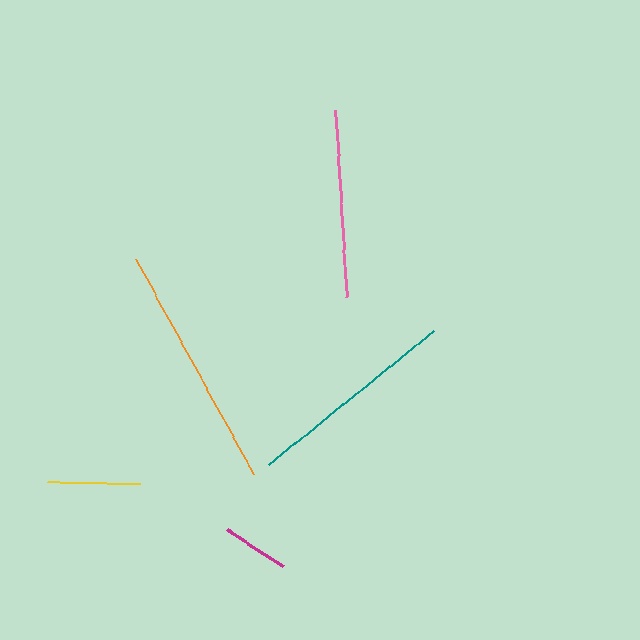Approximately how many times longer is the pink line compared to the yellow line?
The pink line is approximately 2.0 times the length of the yellow line.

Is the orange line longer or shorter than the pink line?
The orange line is longer than the pink line.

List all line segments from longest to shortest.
From longest to shortest: orange, teal, pink, yellow, magenta.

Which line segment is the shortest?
The magenta line is the shortest at approximately 68 pixels.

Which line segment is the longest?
The orange line is the longest at approximately 244 pixels.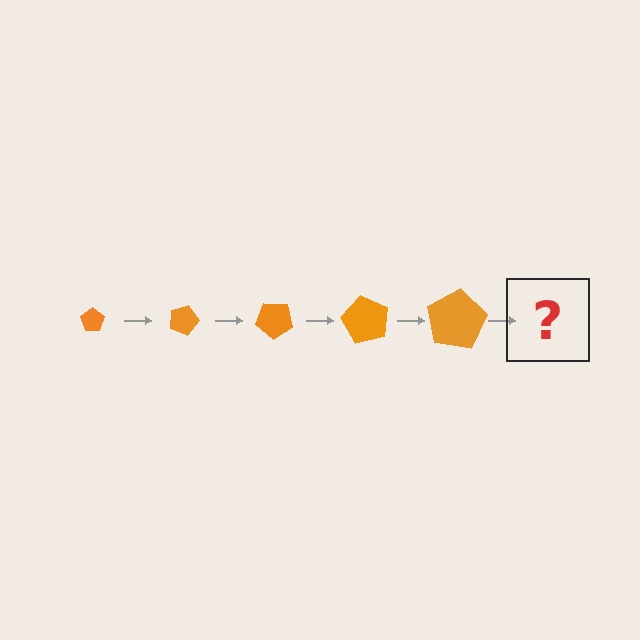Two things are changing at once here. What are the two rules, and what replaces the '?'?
The two rules are that the pentagon grows larger each step and it rotates 20 degrees each step. The '?' should be a pentagon, larger than the previous one and rotated 100 degrees from the start.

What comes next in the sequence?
The next element should be a pentagon, larger than the previous one and rotated 100 degrees from the start.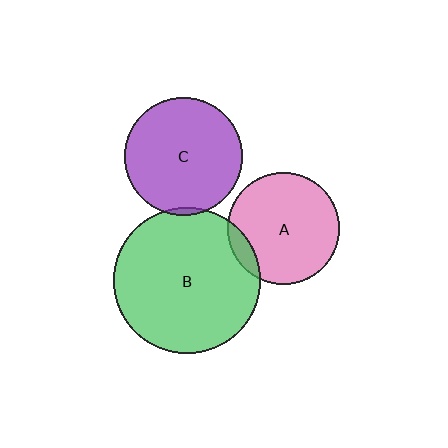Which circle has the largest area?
Circle B (green).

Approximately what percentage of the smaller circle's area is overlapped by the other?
Approximately 10%.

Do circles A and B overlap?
Yes.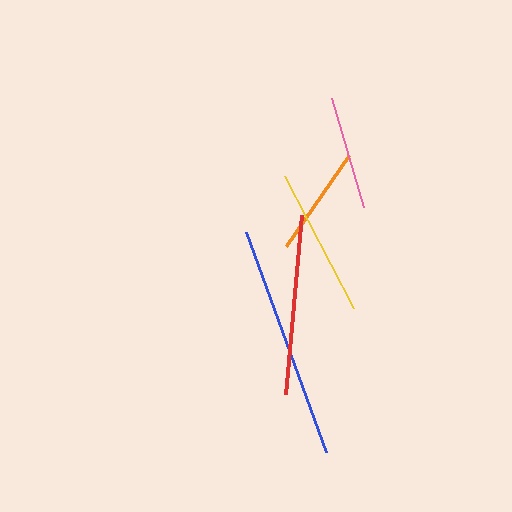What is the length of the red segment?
The red segment is approximately 179 pixels long.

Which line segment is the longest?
The blue line is the longest at approximately 234 pixels.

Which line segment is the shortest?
The orange line is the shortest at approximately 111 pixels.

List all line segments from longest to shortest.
From longest to shortest: blue, red, yellow, pink, orange.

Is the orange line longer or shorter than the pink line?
The pink line is longer than the orange line.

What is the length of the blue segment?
The blue segment is approximately 234 pixels long.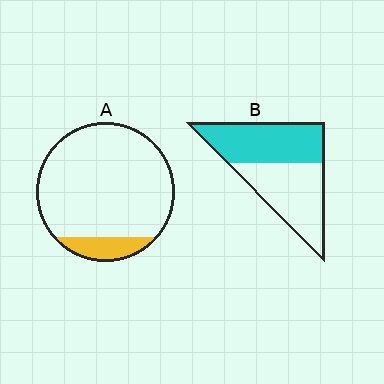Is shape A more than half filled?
No.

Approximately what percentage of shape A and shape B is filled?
A is approximately 10% and B is approximately 50%.